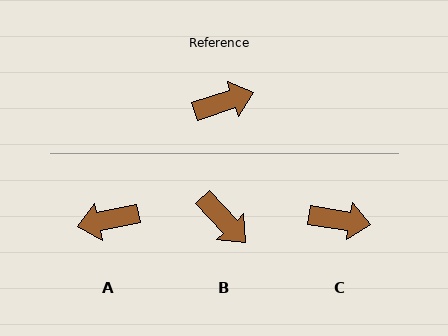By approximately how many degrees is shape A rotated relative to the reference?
Approximately 174 degrees counter-clockwise.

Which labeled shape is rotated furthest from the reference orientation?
A, about 174 degrees away.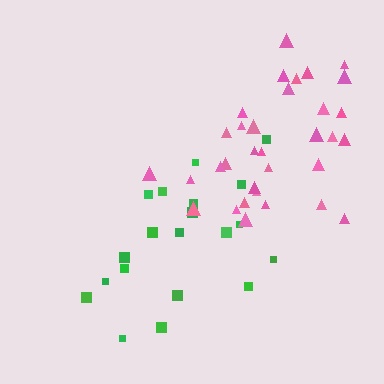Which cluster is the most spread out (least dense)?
Green.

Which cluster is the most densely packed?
Pink.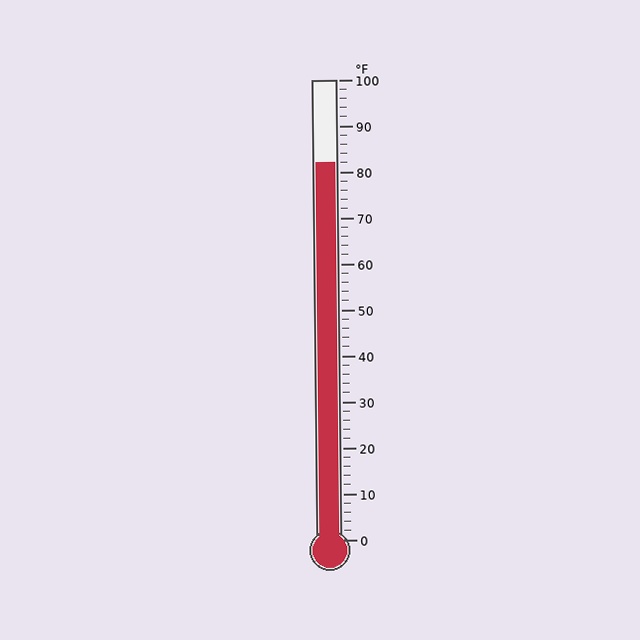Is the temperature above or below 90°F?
The temperature is below 90°F.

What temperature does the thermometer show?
The thermometer shows approximately 82°F.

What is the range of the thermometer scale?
The thermometer scale ranges from 0°F to 100°F.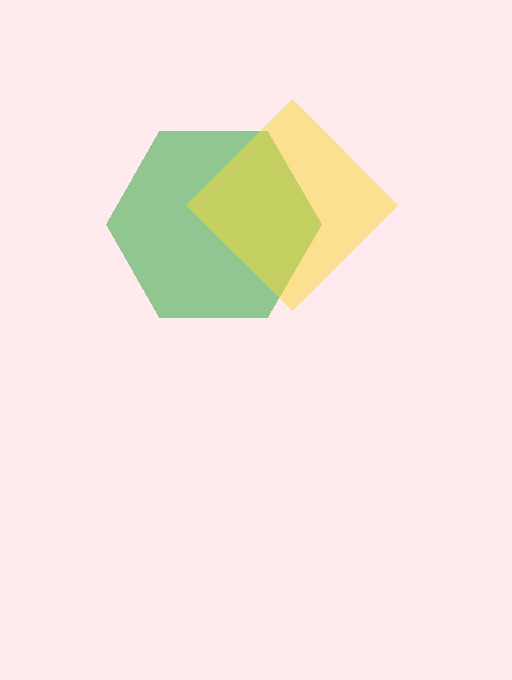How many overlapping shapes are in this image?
There are 2 overlapping shapes in the image.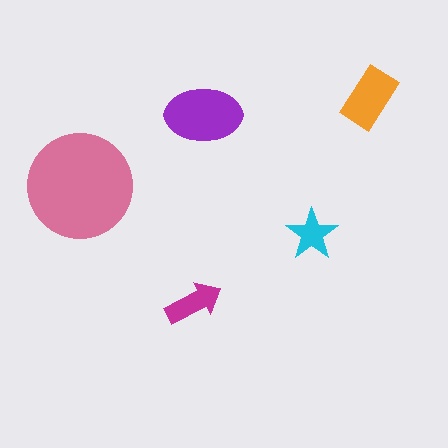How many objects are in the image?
There are 5 objects in the image.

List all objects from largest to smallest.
The pink circle, the purple ellipse, the orange rectangle, the magenta arrow, the cyan star.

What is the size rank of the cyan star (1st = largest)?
5th.